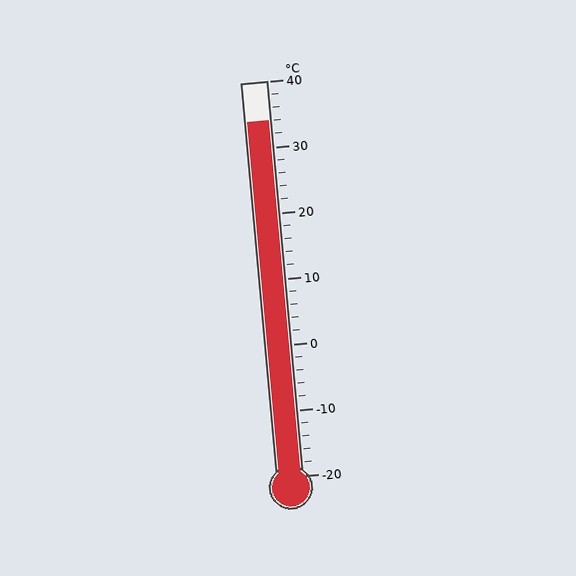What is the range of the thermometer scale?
The thermometer scale ranges from -20°C to 40°C.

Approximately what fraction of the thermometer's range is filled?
The thermometer is filled to approximately 90% of its range.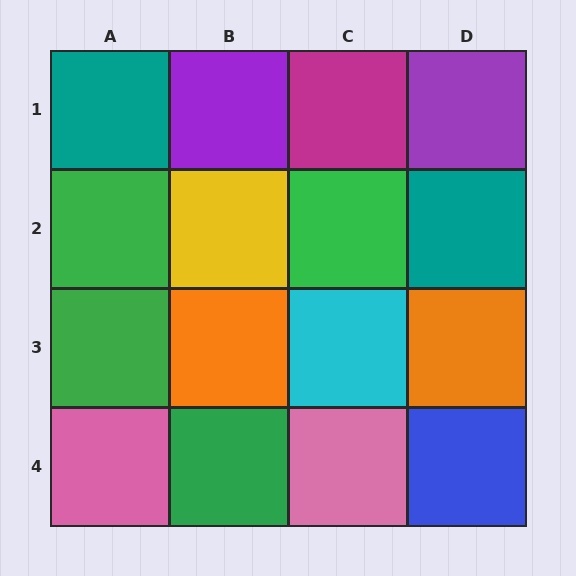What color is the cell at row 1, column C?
Magenta.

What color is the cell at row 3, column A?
Green.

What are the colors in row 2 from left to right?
Green, yellow, green, teal.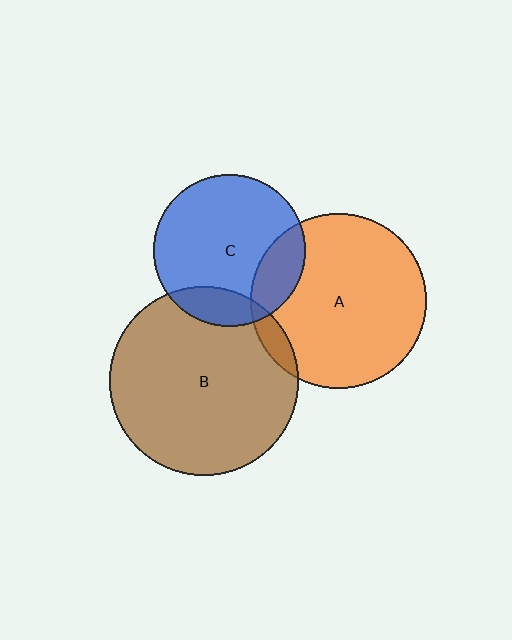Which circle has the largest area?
Circle B (brown).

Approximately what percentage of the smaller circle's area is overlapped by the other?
Approximately 20%.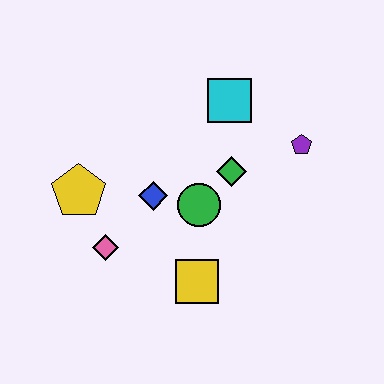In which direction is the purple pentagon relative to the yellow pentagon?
The purple pentagon is to the right of the yellow pentagon.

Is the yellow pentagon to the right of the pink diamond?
No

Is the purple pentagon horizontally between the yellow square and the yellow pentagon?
No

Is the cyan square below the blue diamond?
No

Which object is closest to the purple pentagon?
The green diamond is closest to the purple pentagon.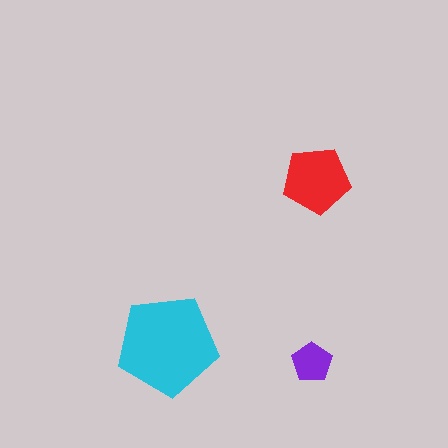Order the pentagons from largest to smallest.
the cyan one, the red one, the purple one.